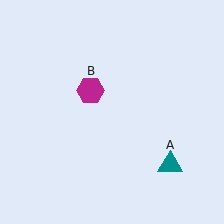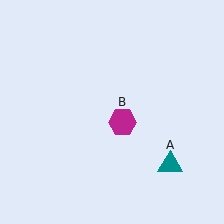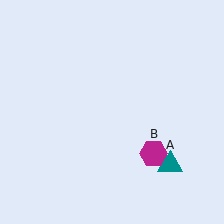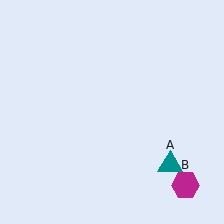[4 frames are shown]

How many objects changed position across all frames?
1 object changed position: magenta hexagon (object B).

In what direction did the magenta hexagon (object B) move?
The magenta hexagon (object B) moved down and to the right.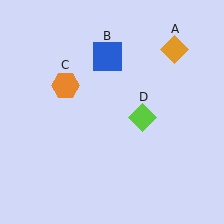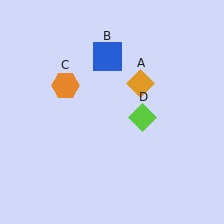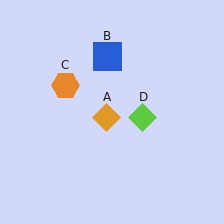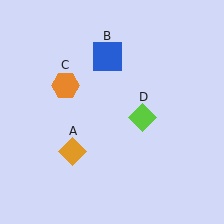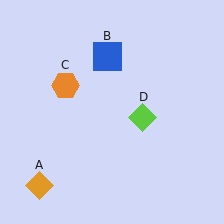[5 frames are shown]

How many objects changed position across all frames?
1 object changed position: orange diamond (object A).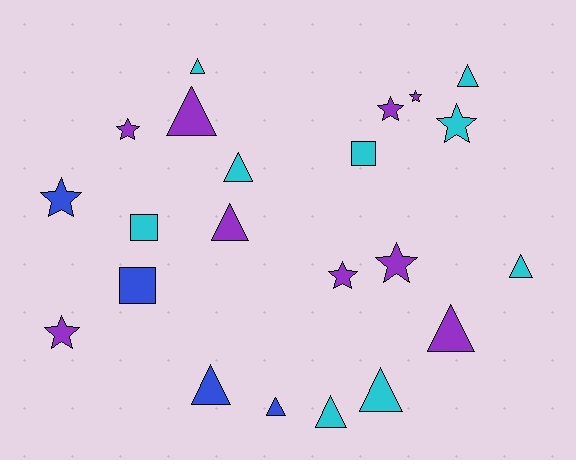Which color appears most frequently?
Purple, with 9 objects.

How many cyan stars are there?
There is 1 cyan star.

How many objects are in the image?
There are 22 objects.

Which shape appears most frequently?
Triangle, with 11 objects.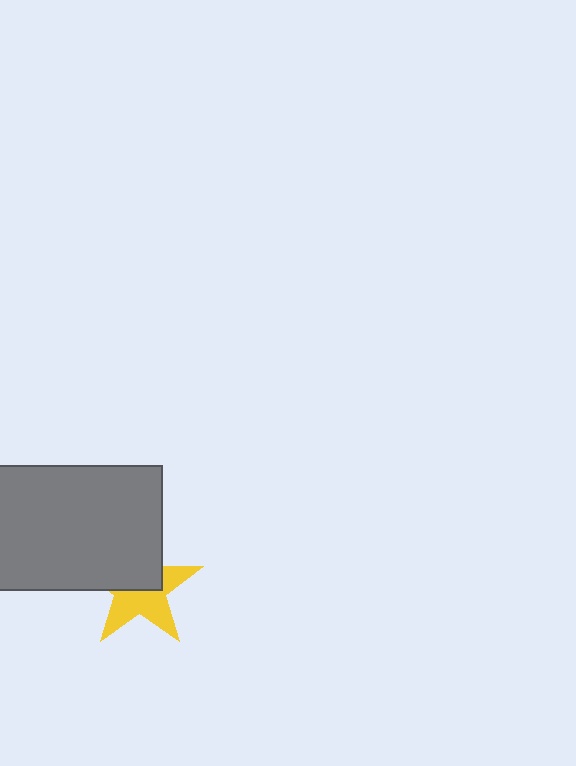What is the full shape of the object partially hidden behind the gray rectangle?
The partially hidden object is a yellow star.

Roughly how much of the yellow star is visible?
About half of it is visible (roughly 52%).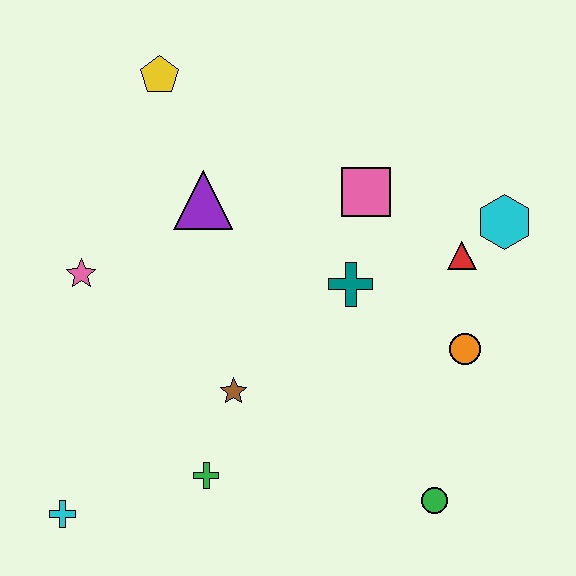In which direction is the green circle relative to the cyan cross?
The green circle is to the right of the cyan cross.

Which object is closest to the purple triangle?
The yellow pentagon is closest to the purple triangle.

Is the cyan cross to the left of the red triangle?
Yes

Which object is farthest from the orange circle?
The cyan cross is farthest from the orange circle.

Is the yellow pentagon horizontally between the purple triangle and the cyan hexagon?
No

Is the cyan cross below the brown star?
Yes